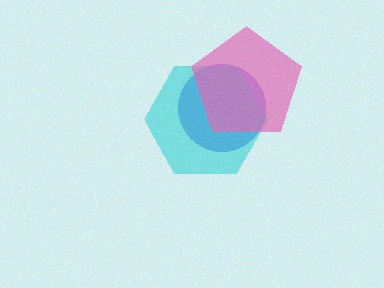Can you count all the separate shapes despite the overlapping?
Yes, there are 3 separate shapes.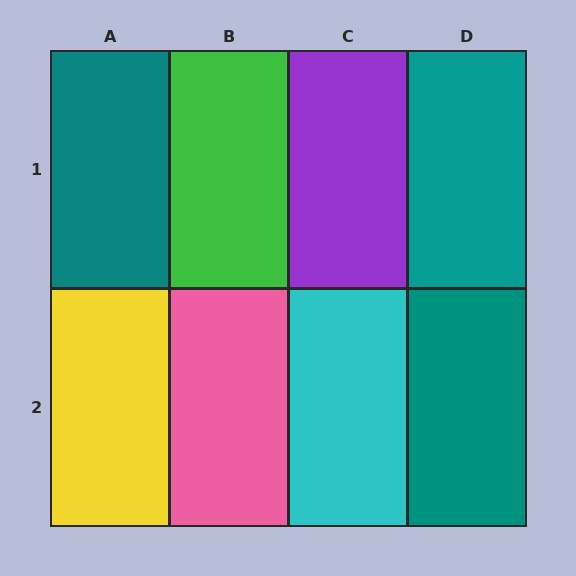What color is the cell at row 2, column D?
Teal.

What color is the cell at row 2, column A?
Yellow.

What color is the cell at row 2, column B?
Pink.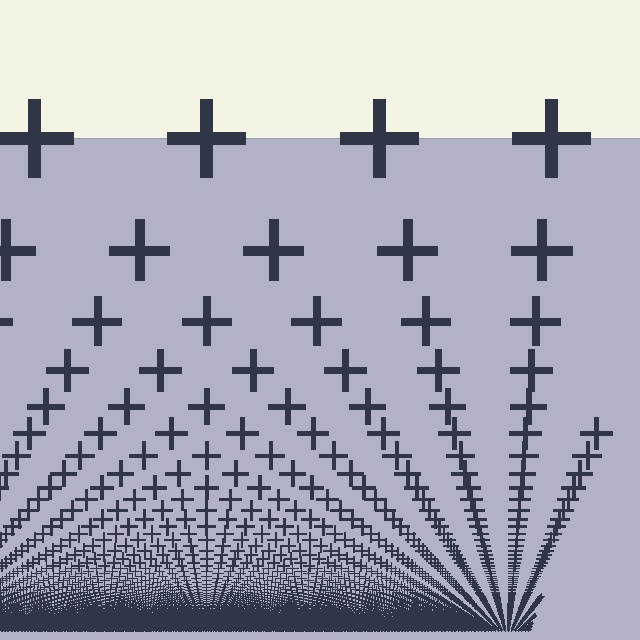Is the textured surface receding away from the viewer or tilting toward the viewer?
The surface appears to tilt toward the viewer. Texture elements get larger and sparser toward the top.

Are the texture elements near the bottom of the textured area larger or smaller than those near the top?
Smaller. The gradient is inverted — elements near the bottom are smaller and denser.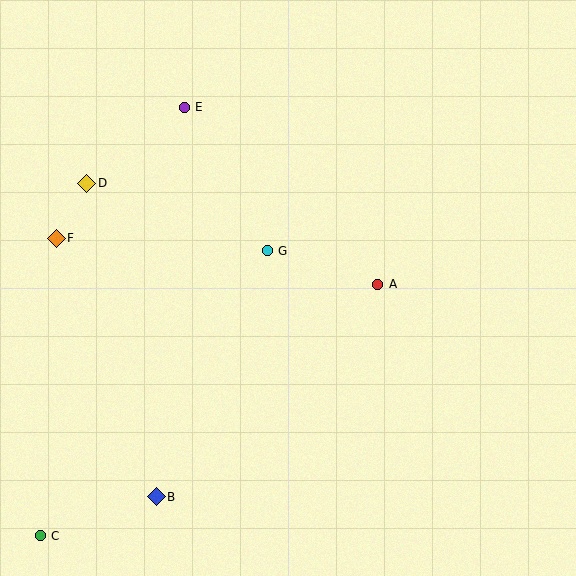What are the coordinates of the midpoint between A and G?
The midpoint between A and G is at (322, 267).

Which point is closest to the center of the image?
Point G at (267, 251) is closest to the center.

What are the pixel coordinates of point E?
Point E is at (184, 107).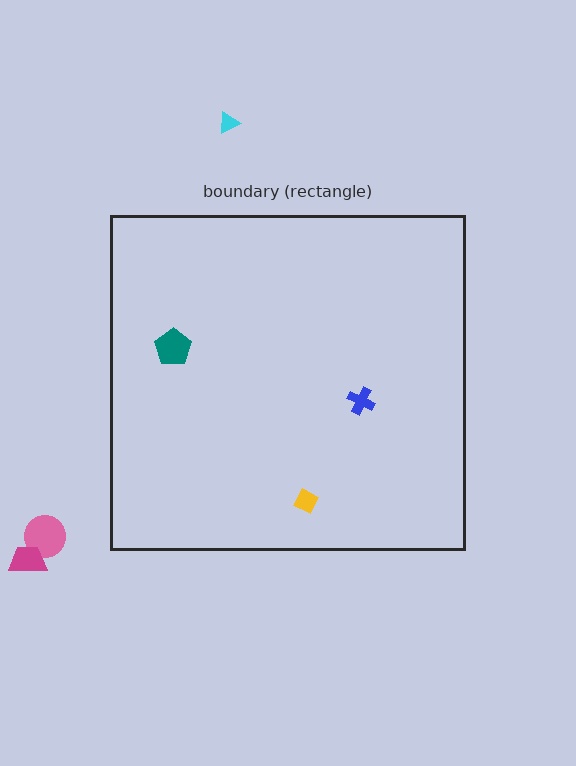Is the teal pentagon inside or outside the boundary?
Inside.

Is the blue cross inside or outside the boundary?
Inside.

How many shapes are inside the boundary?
3 inside, 3 outside.